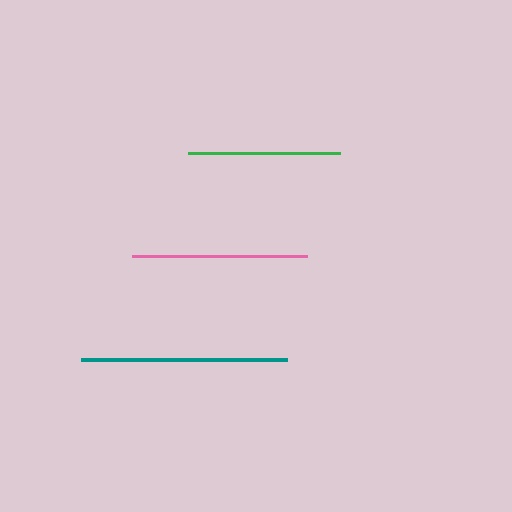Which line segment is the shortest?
The green line is the shortest at approximately 152 pixels.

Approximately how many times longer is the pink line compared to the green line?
The pink line is approximately 1.2 times the length of the green line.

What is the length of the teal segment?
The teal segment is approximately 206 pixels long.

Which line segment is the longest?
The teal line is the longest at approximately 206 pixels.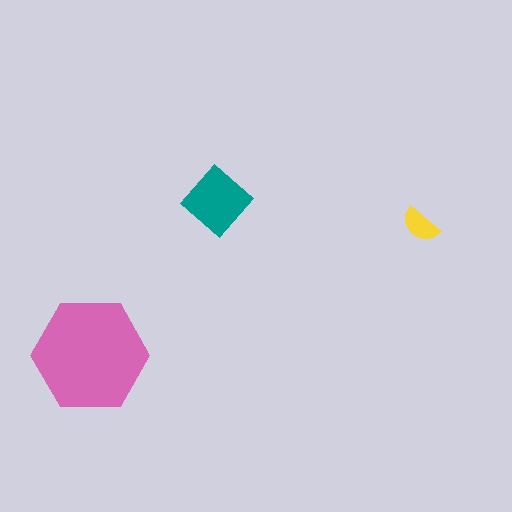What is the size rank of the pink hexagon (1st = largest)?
1st.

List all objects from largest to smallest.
The pink hexagon, the teal diamond, the yellow semicircle.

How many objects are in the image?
There are 3 objects in the image.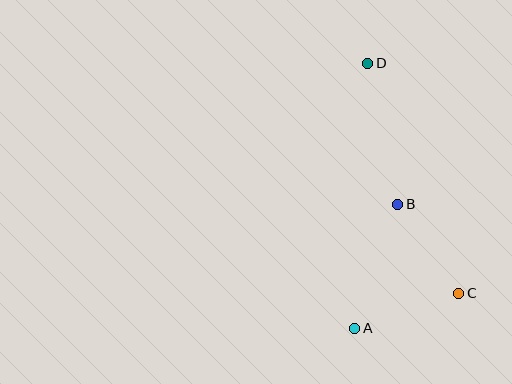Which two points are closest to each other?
Points B and C are closest to each other.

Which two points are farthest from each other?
Points A and D are farthest from each other.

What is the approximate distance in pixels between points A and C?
The distance between A and C is approximately 110 pixels.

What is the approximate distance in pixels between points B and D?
The distance between B and D is approximately 144 pixels.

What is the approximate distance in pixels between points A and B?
The distance between A and B is approximately 131 pixels.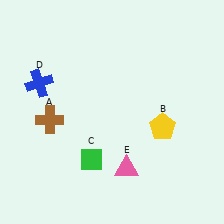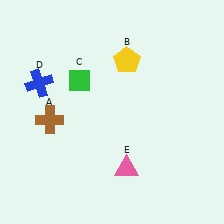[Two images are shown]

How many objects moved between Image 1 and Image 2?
2 objects moved between the two images.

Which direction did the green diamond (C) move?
The green diamond (C) moved up.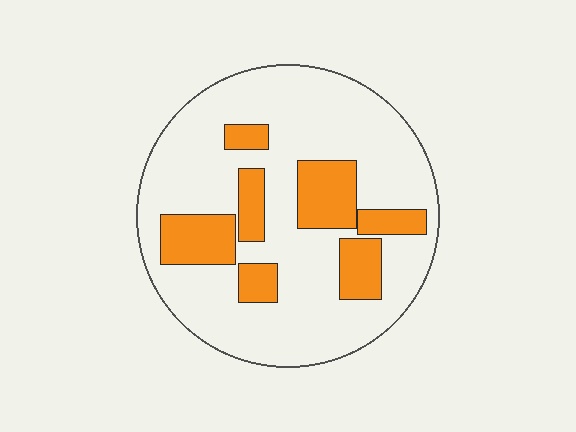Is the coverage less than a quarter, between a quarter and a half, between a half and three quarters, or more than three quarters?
Less than a quarter.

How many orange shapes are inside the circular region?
7.